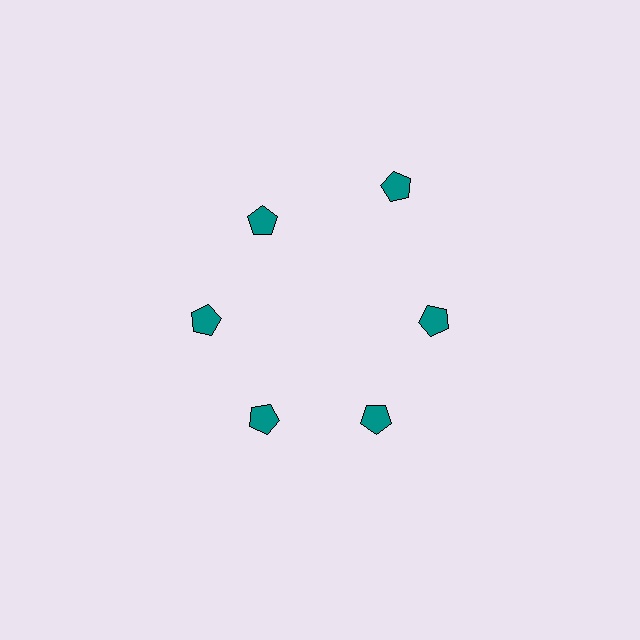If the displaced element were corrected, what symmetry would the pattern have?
It would have 6-fold rotational symmetry — the pattern would map onto itself every 60 degrees.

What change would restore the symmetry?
The symmetry would be restored by moving it inward, back onto the ring so that all 6 pentagons sit at equal angles and equal distance from the center.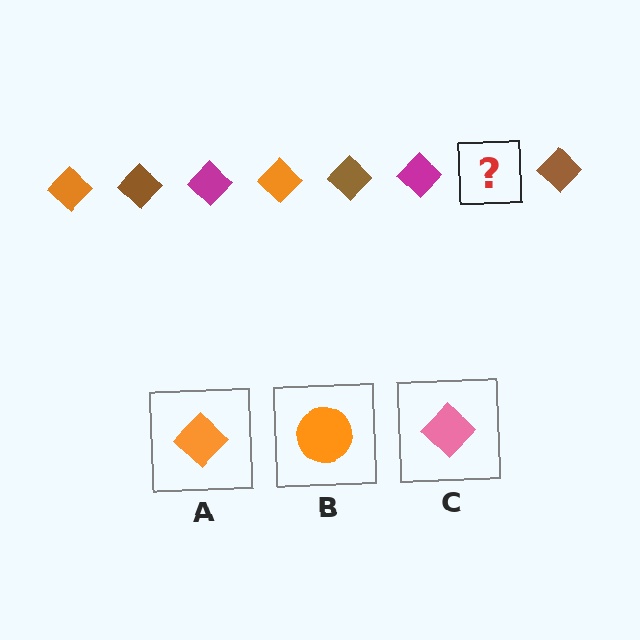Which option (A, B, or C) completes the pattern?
A.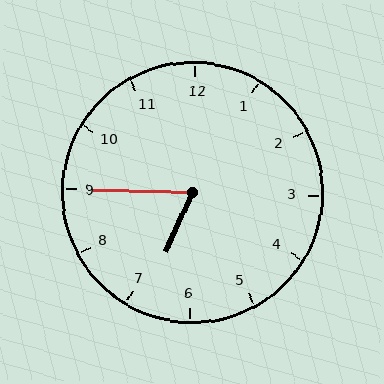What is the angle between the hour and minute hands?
Approximately 68 degrees.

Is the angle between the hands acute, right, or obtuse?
It is acute.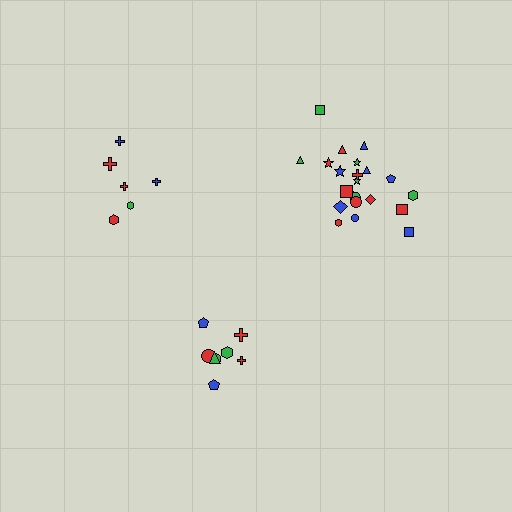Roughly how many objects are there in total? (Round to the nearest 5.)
Roughly 35 objects in total.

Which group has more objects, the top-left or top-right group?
The top-right group.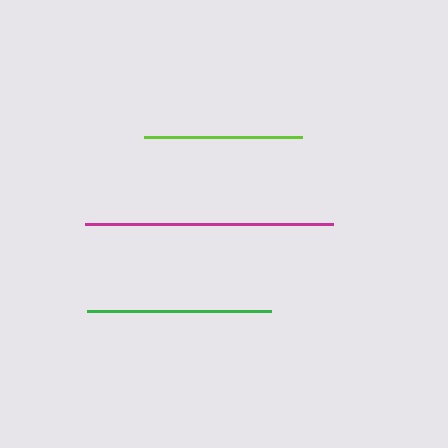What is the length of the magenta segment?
The magenta segment is approximately 248 pixels long.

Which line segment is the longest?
The magenta line is the longest at approximately 248 pixels.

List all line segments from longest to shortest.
From longest to shortest: magenta, green, lime.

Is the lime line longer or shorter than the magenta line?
The magenta line is longer than the lime line.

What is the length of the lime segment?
The lime segment is approximately 157 pixels long.